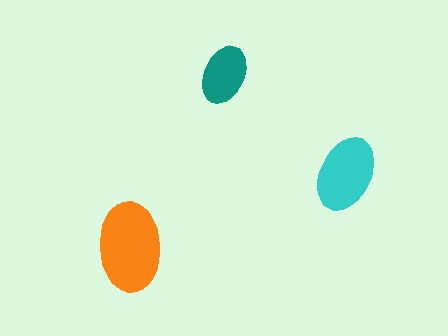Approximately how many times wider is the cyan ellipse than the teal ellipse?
About 1.5 times wider.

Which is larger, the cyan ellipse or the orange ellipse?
The orange one.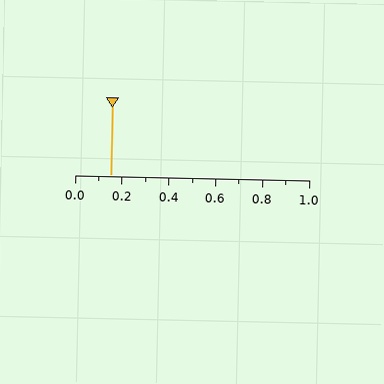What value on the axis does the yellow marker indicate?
The marker indicates approximately 0.15.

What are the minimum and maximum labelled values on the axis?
The axis runs from 0.0 to 1.0.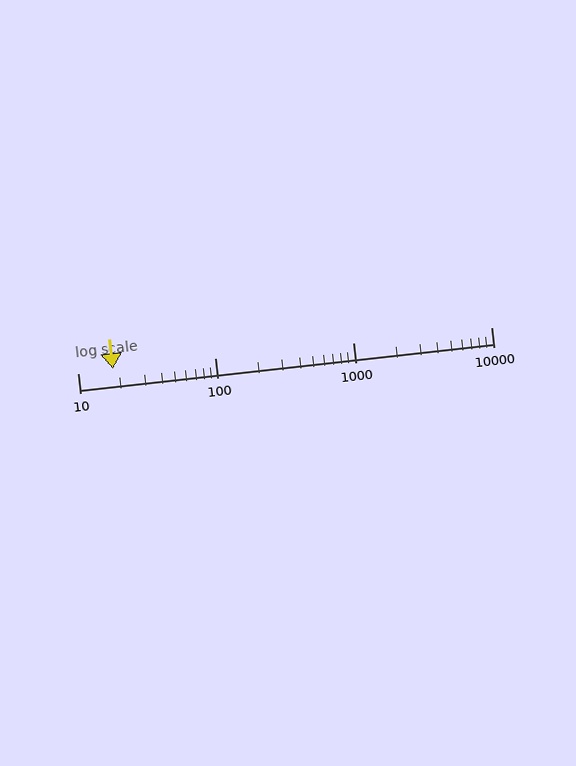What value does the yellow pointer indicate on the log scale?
The pointer indicates approximately 18.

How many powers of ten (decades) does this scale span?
The scale spans 3 decades, from 10 to 10000.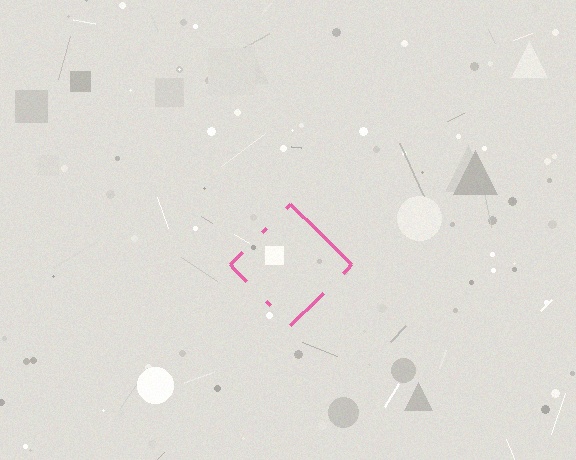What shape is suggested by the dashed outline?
The dashed outline suggests a diamond.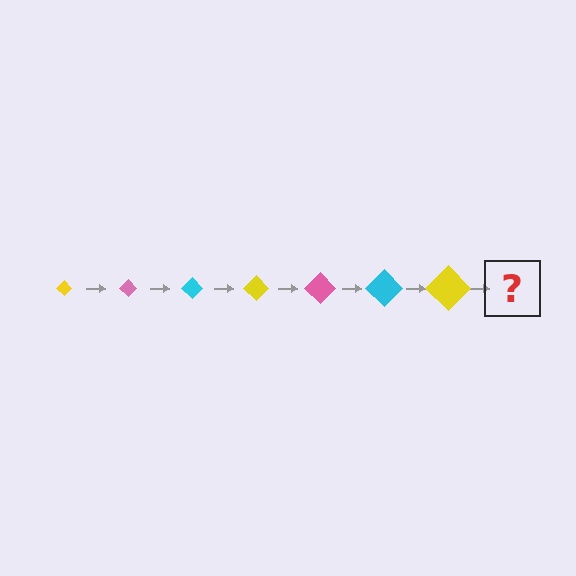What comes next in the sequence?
The next element should be a pink diamond, larger than the previous one.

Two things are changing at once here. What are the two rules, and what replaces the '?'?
The two rules are that the diamond grows larger each step and the color cycles through yellow, pink, and cyan. The '?' should be a pink diamond, larger than the previous one.